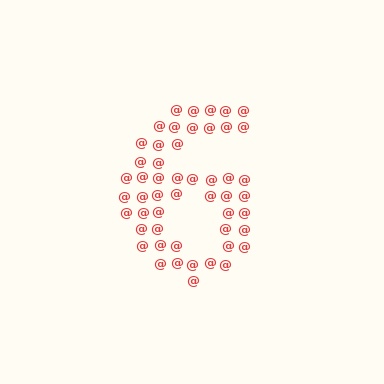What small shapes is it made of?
It is made of small at signs.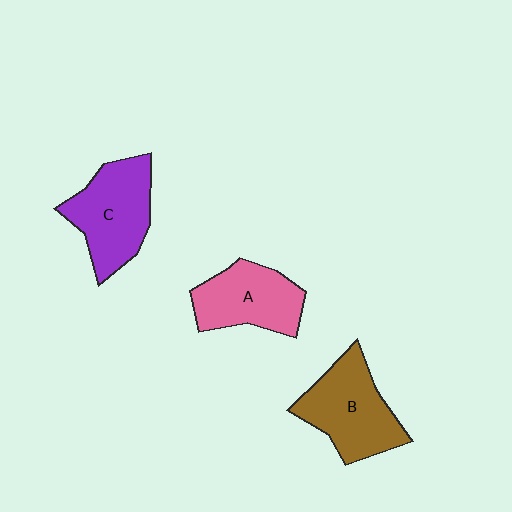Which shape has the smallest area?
Shape A (pink).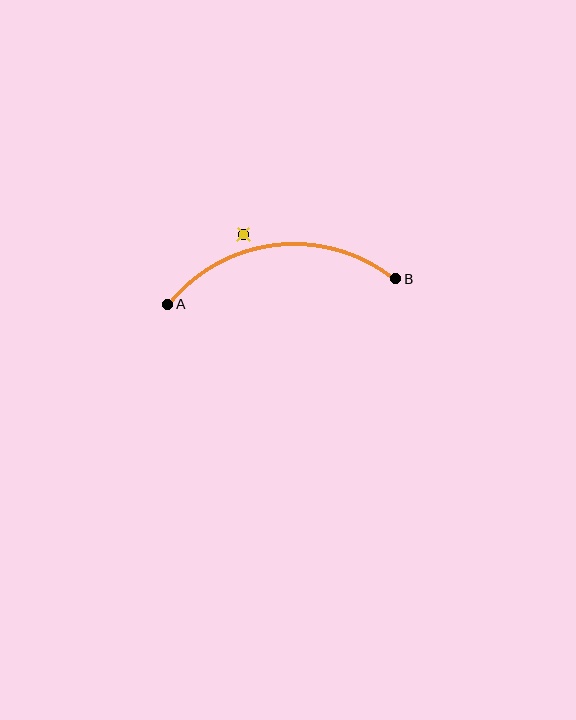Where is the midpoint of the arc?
The arc midpoint is the point on the curve farthest from the straight line joining A and B. It sits above that line.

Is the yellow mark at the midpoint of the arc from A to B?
No — the yellow mark does not lie on the arc at all. It sits slightly outside the curve.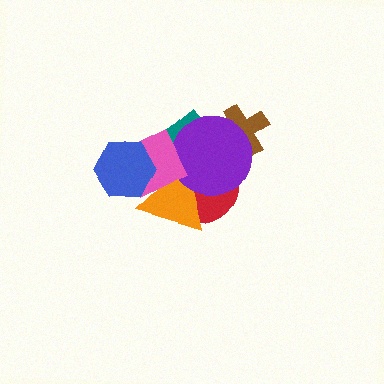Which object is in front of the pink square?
The blue hexagon is in front of the pink square.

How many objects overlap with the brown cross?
2 objects overlap with the brown cross.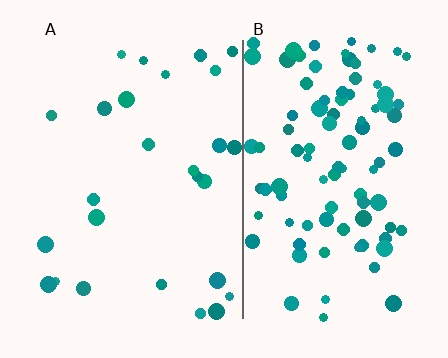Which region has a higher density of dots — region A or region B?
B (the right).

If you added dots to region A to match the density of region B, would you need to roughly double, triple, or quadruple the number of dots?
Approximately quadruple.